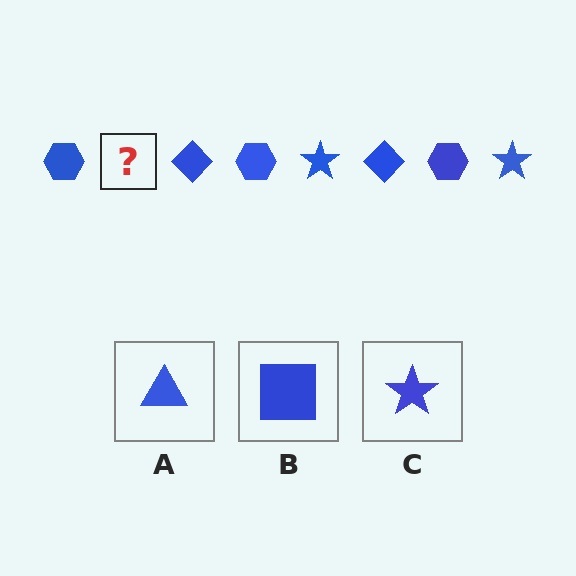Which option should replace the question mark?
Option C.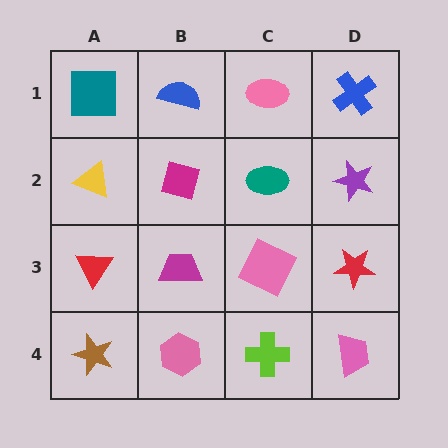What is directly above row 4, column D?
A red star.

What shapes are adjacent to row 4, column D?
A red star (row 3, column D), a lime cross (row 4, column C).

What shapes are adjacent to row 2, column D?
A blue cross (row 1, column D), a red star (row 3, column D), a teal ellipse (row 2, column C).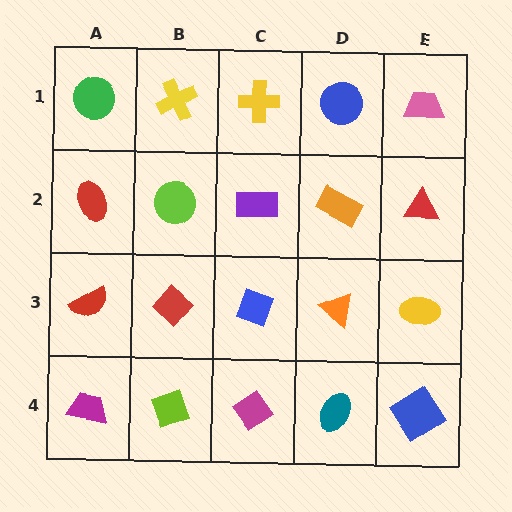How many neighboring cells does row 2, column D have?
4.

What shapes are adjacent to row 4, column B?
A red diamond (row 3, column B), a magenta trapezoid (row 4, column A), a magenta diamond (row 4, column C).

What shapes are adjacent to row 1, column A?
A red ellipse (row 2, column A), a yellow cross (row 1, column B).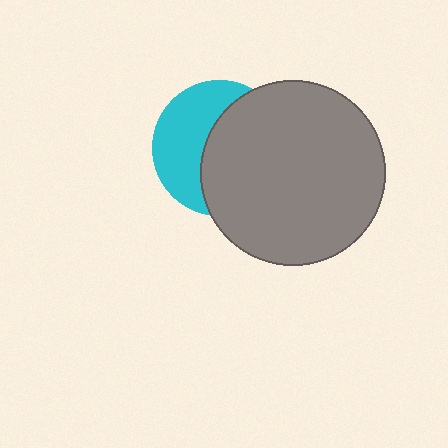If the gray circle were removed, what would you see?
You would see the complete cyan circle.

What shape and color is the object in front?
The object in front is a gray circle.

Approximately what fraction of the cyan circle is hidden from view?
Roughly 56% of the cyan circle is hidden behind the gray circle.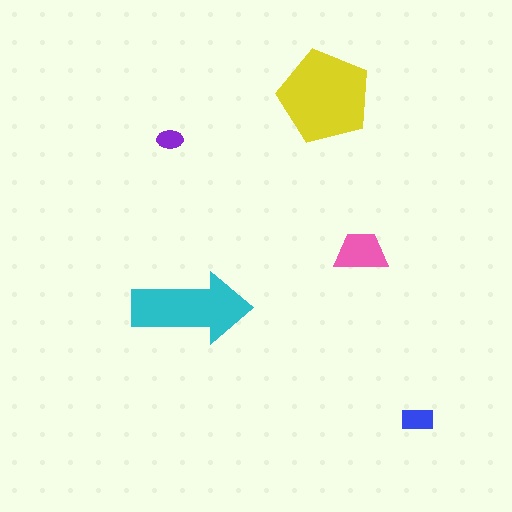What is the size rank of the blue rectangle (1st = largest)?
4th.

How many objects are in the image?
There are 5 objects in the image.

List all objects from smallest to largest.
The purple ellipse, the blue rectangle, the pink trapezoid, the cyan arrow, the yellow pentagon.